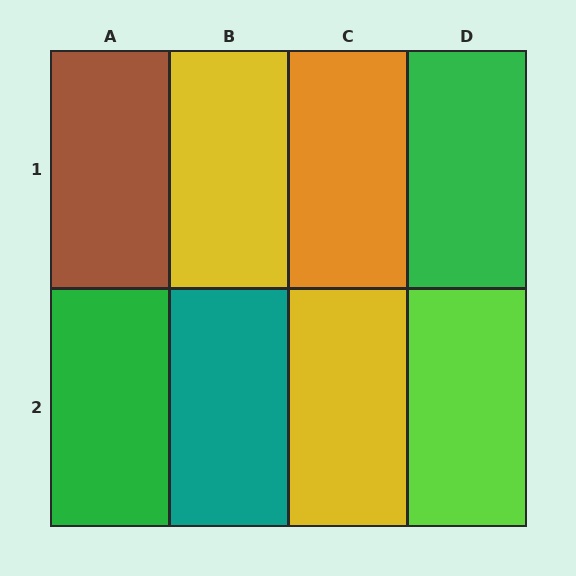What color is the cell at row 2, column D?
Lime.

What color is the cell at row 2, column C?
Yellow.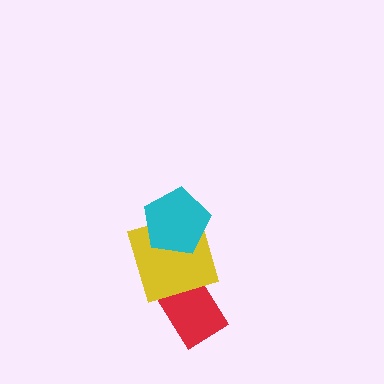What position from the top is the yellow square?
The yellow square is 2nd from the top.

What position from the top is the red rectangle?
The red rectangle is 3rd from the top.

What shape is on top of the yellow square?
The cyan pentagon is on top of the yellow square.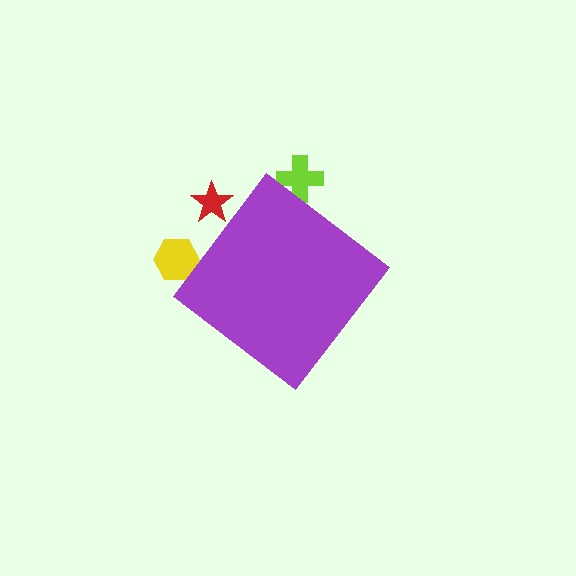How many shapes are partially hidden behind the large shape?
3 shapes are partially hidden.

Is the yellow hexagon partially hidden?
Yes, the yellow hexagon is partially hidden behind the purple diamond.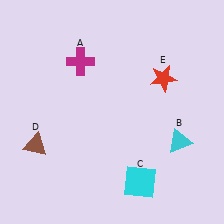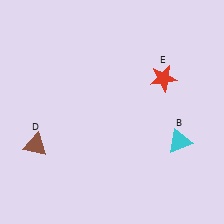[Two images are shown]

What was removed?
The cyan square (C), the magenta cross (A) were removed in Image 2.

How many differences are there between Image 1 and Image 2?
There are 2 differences between the two images.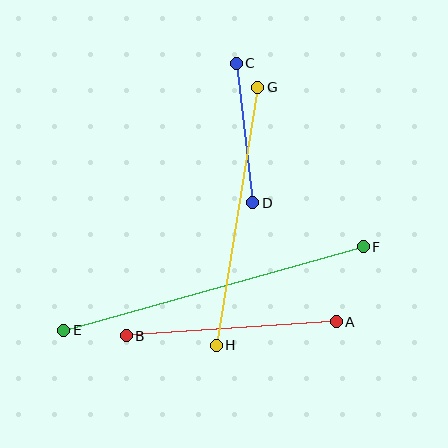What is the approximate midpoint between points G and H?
The midpoint is at approximately (237, 216) pixels.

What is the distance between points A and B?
The distance is approximately 211 pixels.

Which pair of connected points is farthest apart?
Points E and F are farthest apart.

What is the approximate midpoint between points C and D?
The midpoint is at approximately (245, 133) pixels.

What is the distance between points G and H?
The distance is approximately 261 pixels.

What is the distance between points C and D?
The distance is approximately 141 pixels.